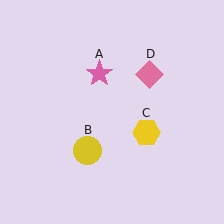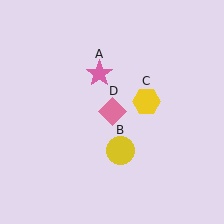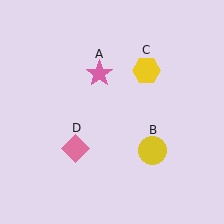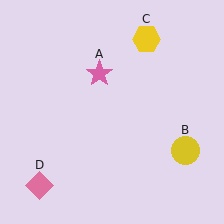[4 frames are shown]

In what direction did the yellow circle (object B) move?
The yellow circle (object B) moved right.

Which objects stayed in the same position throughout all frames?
Pink star (object A) remained stationary.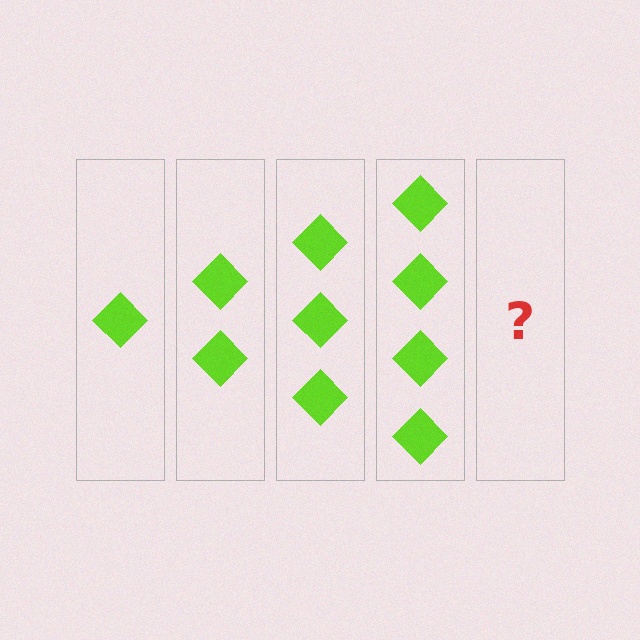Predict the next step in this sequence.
The next step is 5 diamonds.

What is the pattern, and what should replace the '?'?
The pattern is that each step adds one more diamond. The '?' should be 5 diamonds.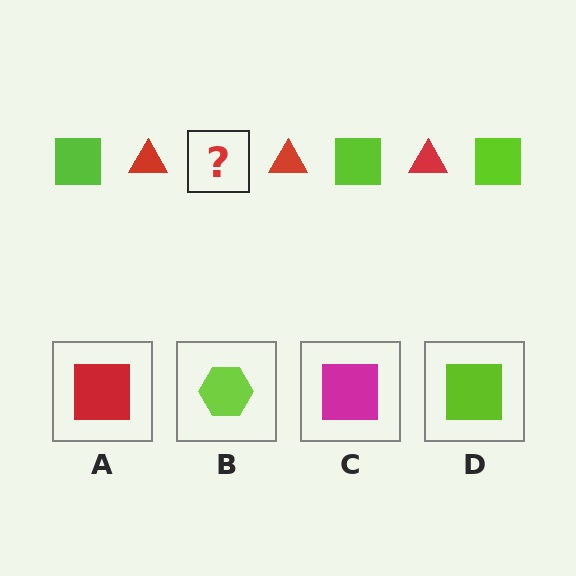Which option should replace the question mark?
Option D.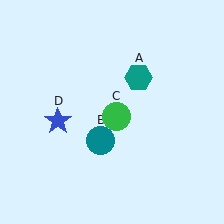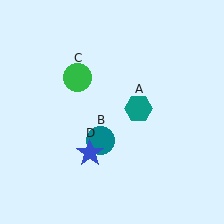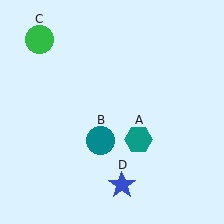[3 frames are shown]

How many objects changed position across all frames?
3 objects changed position: teal hexagon (object A), green circle (object C), blue star (object D).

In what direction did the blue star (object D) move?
The blue star (object D) moved down and to the right.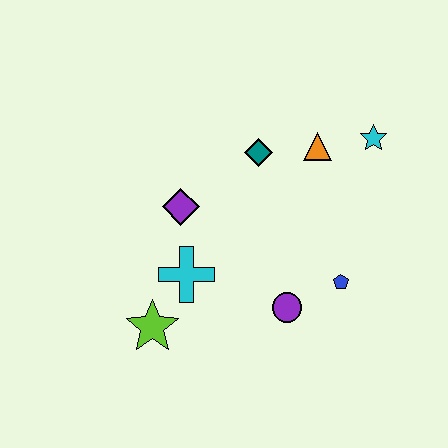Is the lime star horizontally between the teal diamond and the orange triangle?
No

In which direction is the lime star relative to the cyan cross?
The lime star is below the cyan cross.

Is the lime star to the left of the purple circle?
Yes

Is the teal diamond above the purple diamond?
Yes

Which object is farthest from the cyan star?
The lime star is farthest from the cyan star.